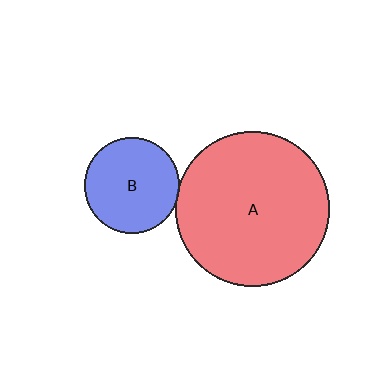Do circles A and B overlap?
Yes.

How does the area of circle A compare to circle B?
Approximately 2.6 times.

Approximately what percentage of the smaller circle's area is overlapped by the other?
Approximately 5%.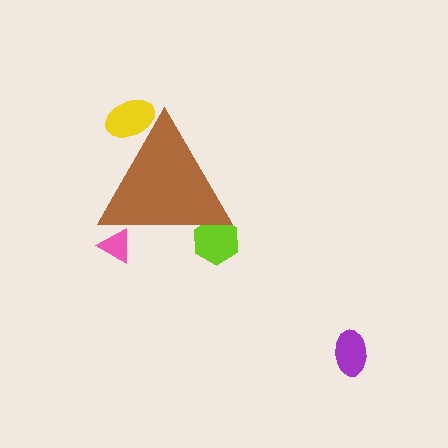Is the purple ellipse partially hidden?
No, the purple ellipse is fully visible.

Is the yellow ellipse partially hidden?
Yes, the yellow ellipse is partially hidden behind the brown triangle.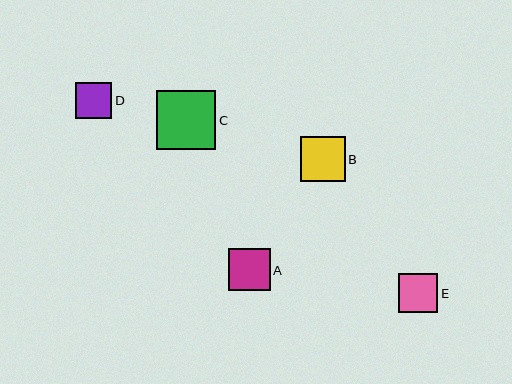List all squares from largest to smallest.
From largest to smallest: C, B, A, E, D.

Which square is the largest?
Square C is the largest with a size of approximately 59 pixels.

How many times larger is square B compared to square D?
Square B is approximately 1.2 times the size of square D.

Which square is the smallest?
Square D is the smallest with a size of approximately 36 pixels.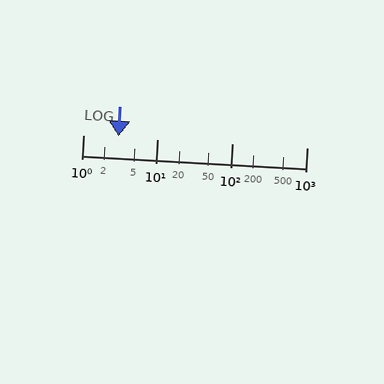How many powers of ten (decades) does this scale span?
The scale spans 3 decades, from 1 to 1000.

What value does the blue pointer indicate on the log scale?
The pointer indicates approximately 3.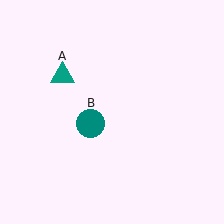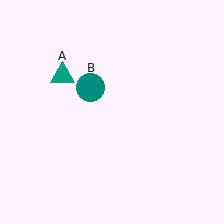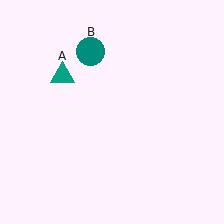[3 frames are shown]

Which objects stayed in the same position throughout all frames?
Teal triangle (object A) remained stationary.